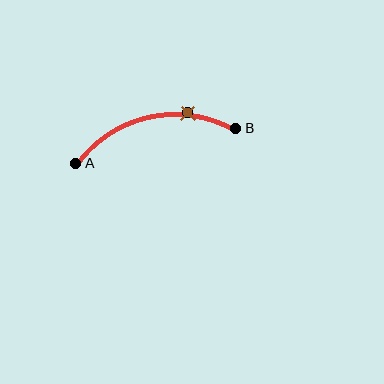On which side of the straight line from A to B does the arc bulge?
The arc bulges above the straight line connecting A and B.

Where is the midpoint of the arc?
The arc midpoint is the point on the curve farthest from the straight line joining A and B. It sits above that line.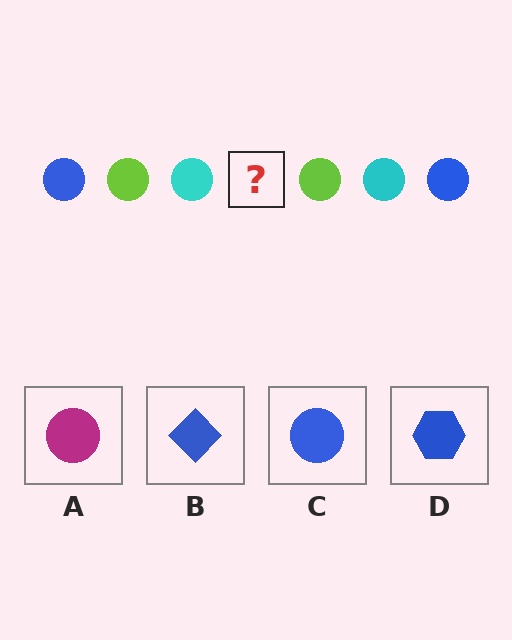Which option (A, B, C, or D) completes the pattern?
C.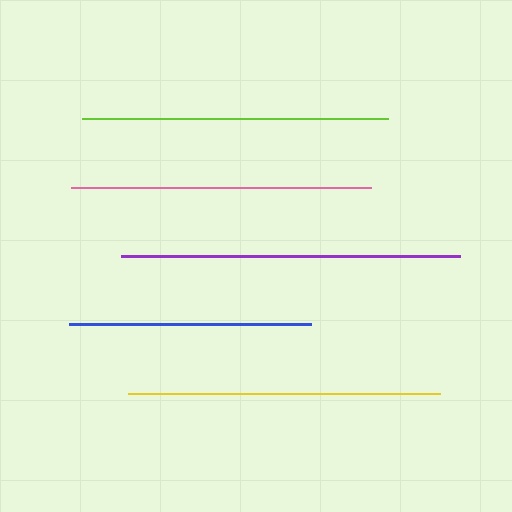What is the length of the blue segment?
The blue segment is approximately 243 pixels long.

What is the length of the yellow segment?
The yellow segment is approximately 312 pixels long.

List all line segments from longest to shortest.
From longest to shortest: purple, yellow, lime, pink, blue.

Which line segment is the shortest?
The blue line is the shortest at approximately 243 pixels.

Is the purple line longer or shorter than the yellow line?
The purple line is longer than the yellow line.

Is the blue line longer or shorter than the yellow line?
The yellow line is longer than the blue line.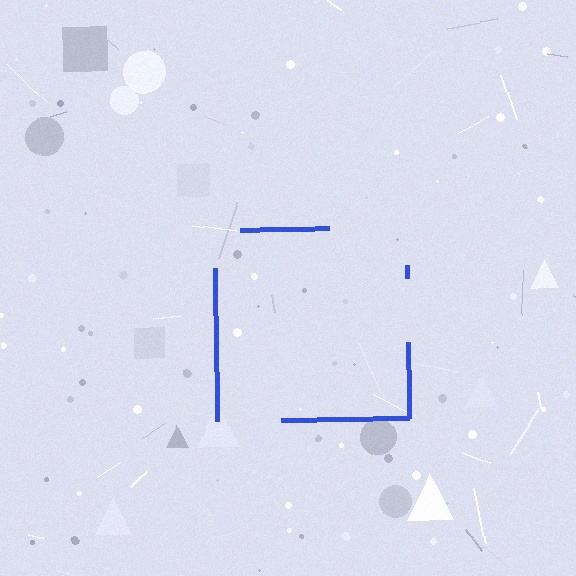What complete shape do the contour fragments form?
The contour fragments form a square.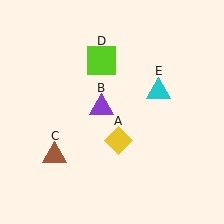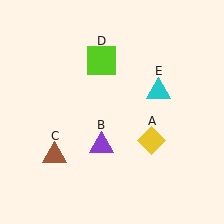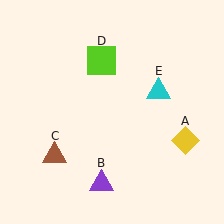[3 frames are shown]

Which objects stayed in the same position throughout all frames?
Brown triangle (object C) and lime square (object D) and cyan triangle (object E) remained stationary.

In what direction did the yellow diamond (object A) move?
The yellow diamond (object A) moved right.